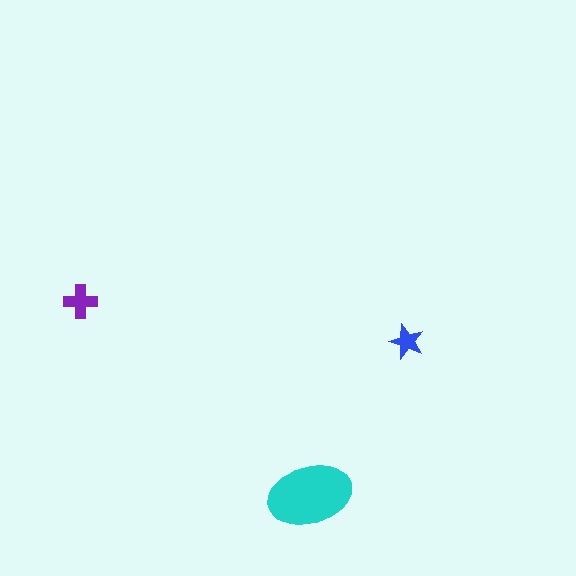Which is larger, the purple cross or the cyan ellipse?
The cyan ellipse.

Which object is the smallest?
The blue star.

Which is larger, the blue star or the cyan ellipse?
The cyan ellipse.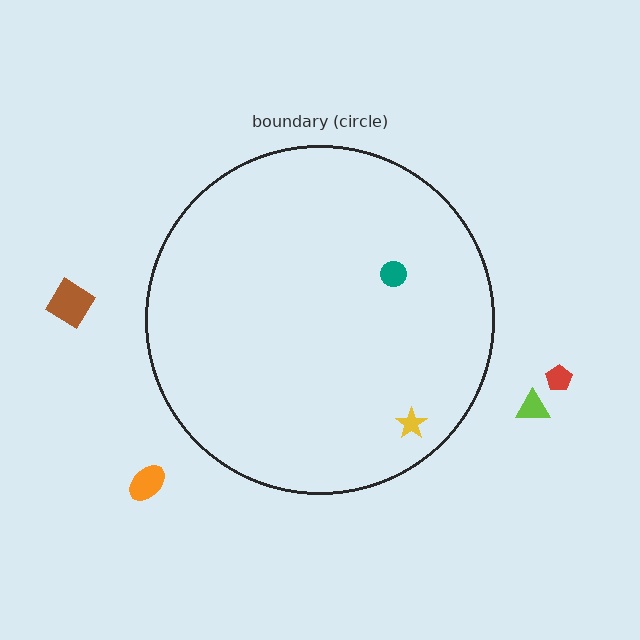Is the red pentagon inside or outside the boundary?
Outside.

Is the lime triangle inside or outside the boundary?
Outside.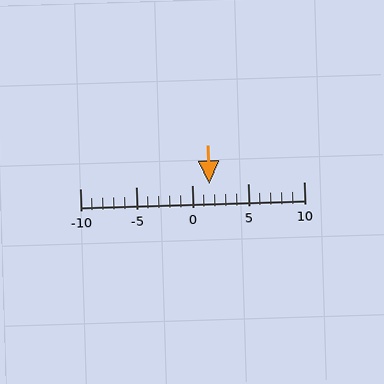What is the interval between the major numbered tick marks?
The major tick marks are spaced 5 units apart.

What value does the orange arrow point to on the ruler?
The orange arrow points to approximately 2.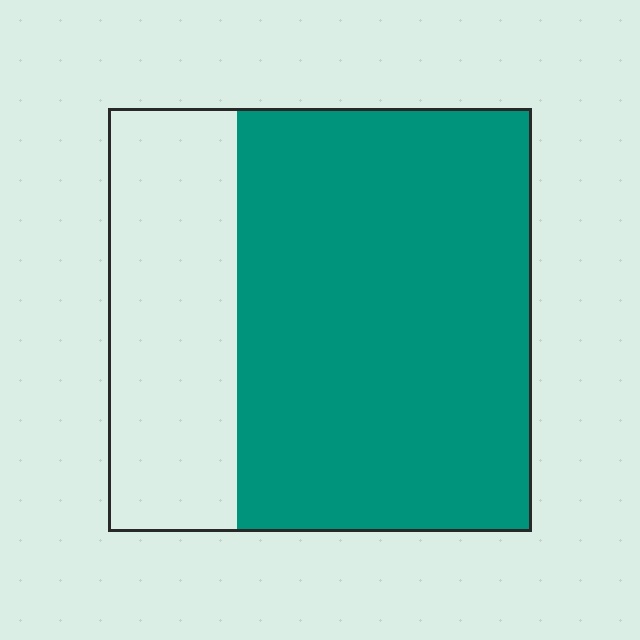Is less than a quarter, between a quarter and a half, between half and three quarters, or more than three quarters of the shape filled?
Between half and three quarters.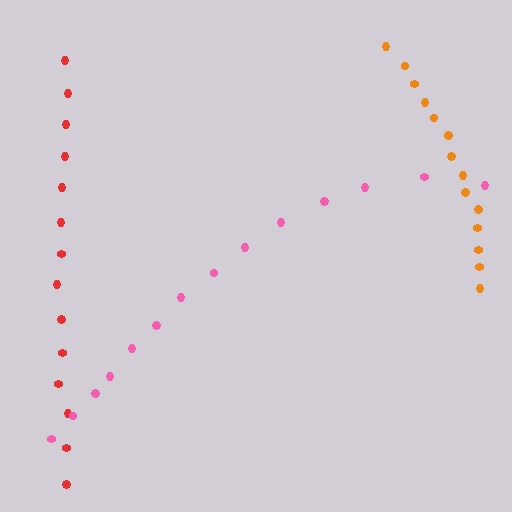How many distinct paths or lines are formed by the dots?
There are 3 distinct paths.